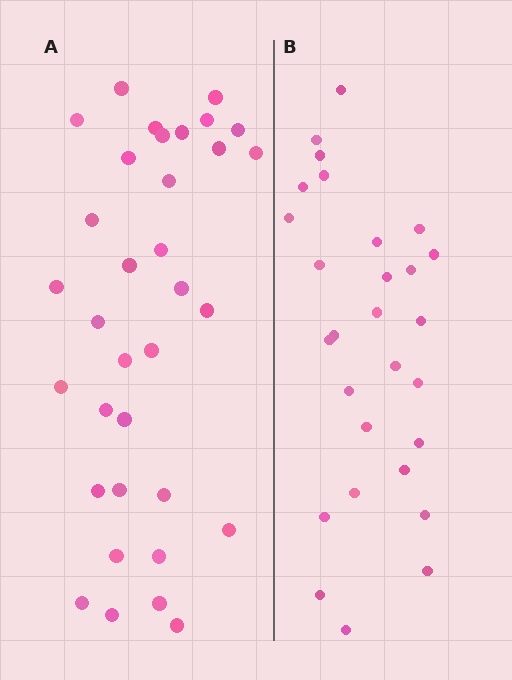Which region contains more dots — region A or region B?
Region A (the left region) has more dots.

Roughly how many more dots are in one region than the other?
Region A has about 6 more dots than region B.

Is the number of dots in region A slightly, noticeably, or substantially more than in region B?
Region A has only slightly more — the two regions are fairly close. The ratio is roughly 1.2 to 1.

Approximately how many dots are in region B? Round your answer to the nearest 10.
About 30 dots. (The exact count is 28, which rounds to 30.)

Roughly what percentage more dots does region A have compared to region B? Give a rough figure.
About 20% more.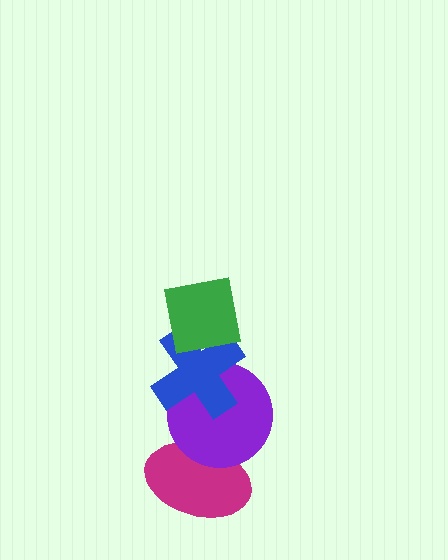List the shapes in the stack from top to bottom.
From top to bottom: the green square, the blue cross, the purple circle, the magenta ellipse.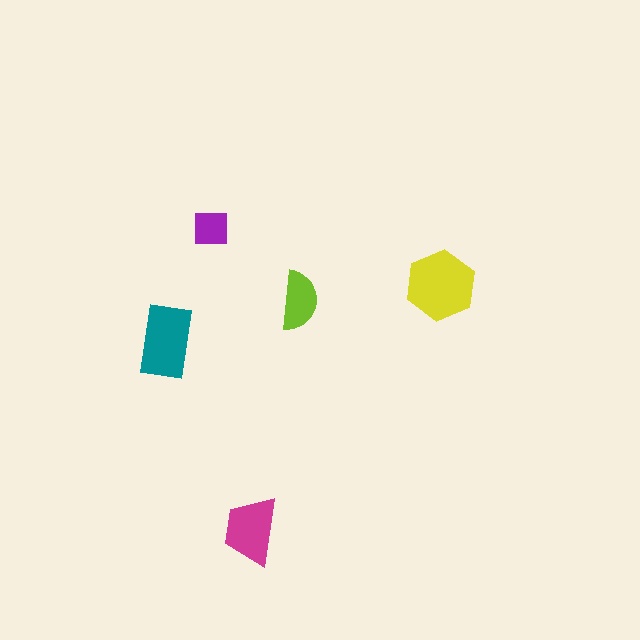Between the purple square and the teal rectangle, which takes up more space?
The teal rectangle.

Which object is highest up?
The purple square is topmost.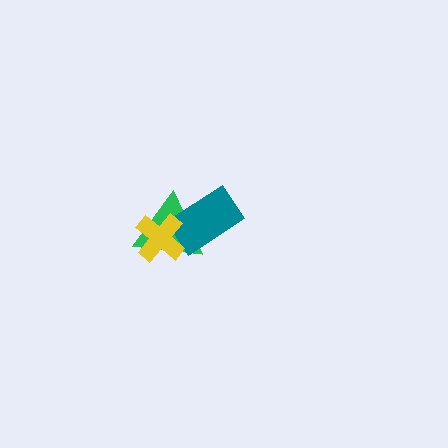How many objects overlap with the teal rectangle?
2 objects overlap with the teal rectangle.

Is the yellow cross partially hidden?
No, no other shape covers it.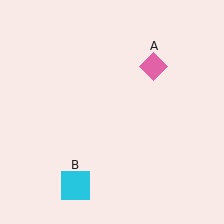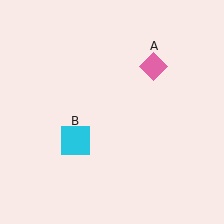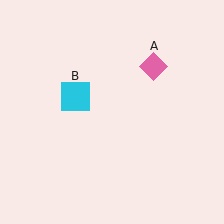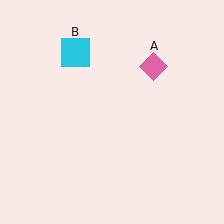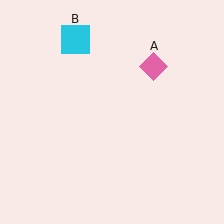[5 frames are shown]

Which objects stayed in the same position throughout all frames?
Pink diamond (object A) remained stationary.